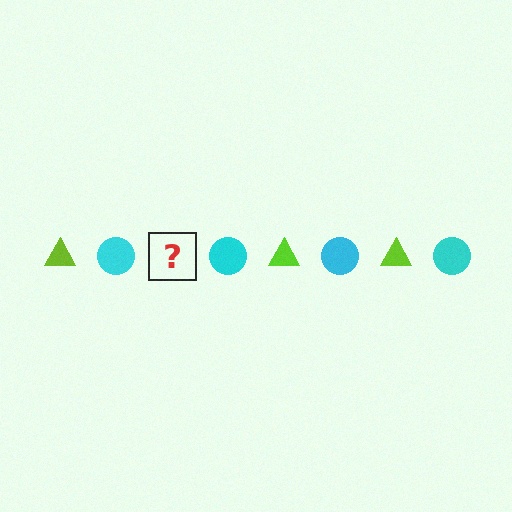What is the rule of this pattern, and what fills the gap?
The rule is that the pattern alternates between lime triangle and cyan circle. The gap should be filled with a lime triangle.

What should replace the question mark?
The question mark should be replaced with a lime triangle.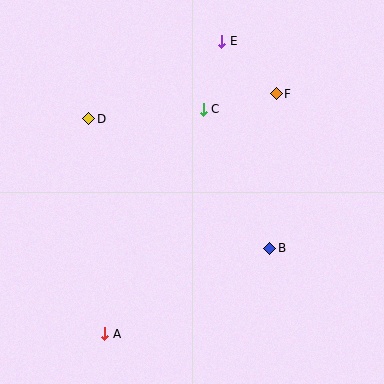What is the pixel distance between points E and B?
The distance between E and B is 213 pixels.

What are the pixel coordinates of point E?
Point E is at (222, 41).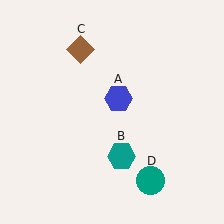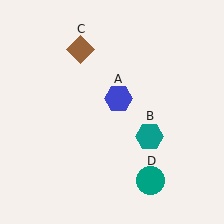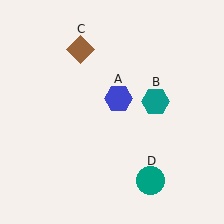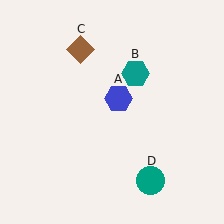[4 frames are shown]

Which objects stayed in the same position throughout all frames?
Blue hexagon (object A) and brown diamond (object C) and teal circle (object D) remained stationary.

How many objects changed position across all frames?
1 object changed position: teal hexagon (object B).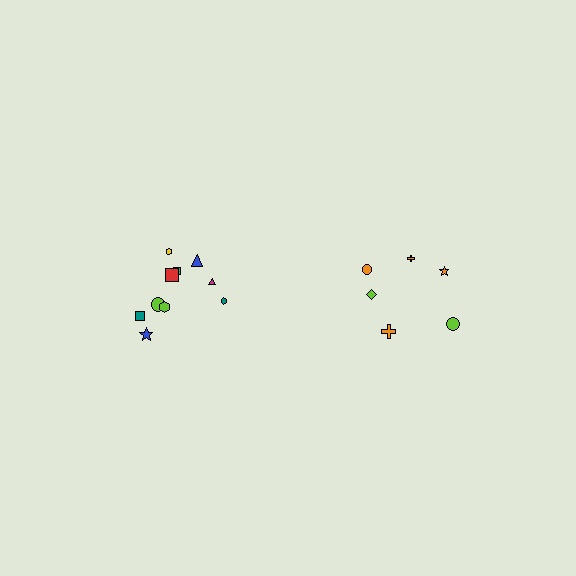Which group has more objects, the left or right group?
The left group.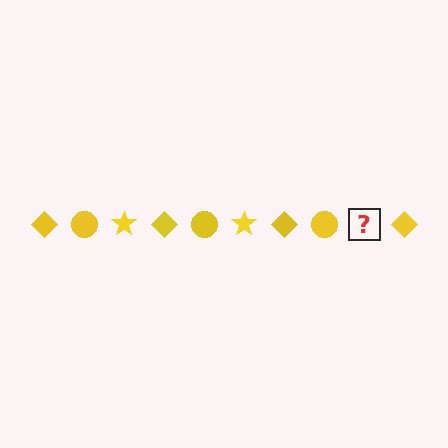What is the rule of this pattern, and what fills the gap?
The rule is that the pattern cycles through diamond, circle, star shapes in yellow. The gap should be filled with a yellow star.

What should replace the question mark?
The question mark should be replaced with a yellow star.